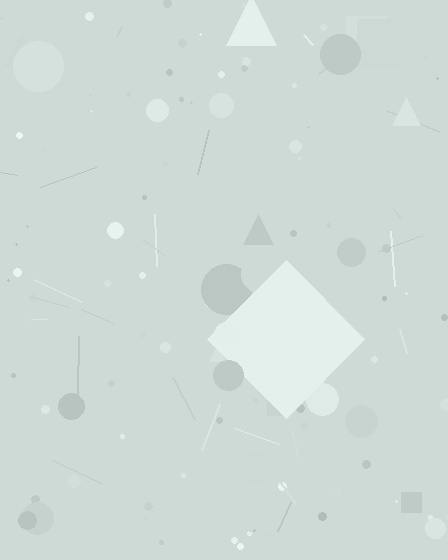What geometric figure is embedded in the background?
A diamond is embedded in the background.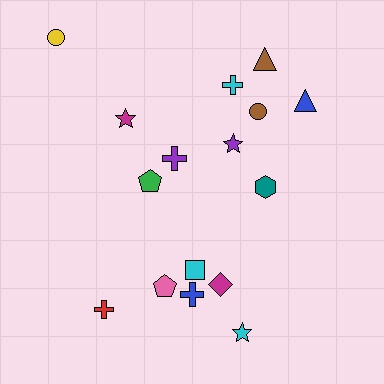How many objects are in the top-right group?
There are 6 objects.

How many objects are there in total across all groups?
There are 16 objects.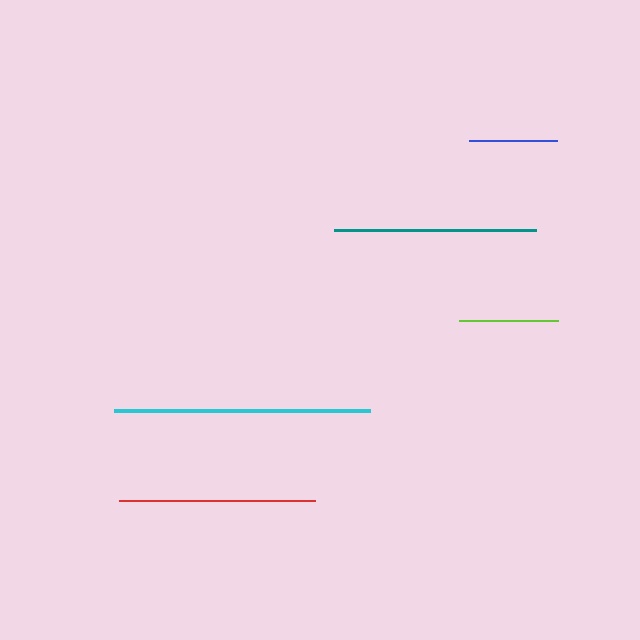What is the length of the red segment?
The red segment is approximately 196 pixels long.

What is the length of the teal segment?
The teal segment is approximately 203 pixels long.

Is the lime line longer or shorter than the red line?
The red line is longer than the lime line.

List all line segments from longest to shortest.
From longest to shortest: cyan, teal, red, lime, blue.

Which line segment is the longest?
The cyan line is the longest at approximately 257 pixels.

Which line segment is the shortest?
The blue line is the shortest at approximately 88 pixels.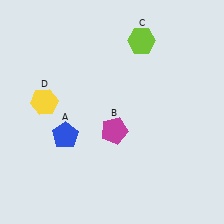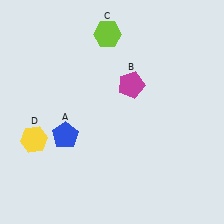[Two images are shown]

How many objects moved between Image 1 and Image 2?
3 objects moved between the two images.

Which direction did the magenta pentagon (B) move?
The magenta pentagon (B) moved up.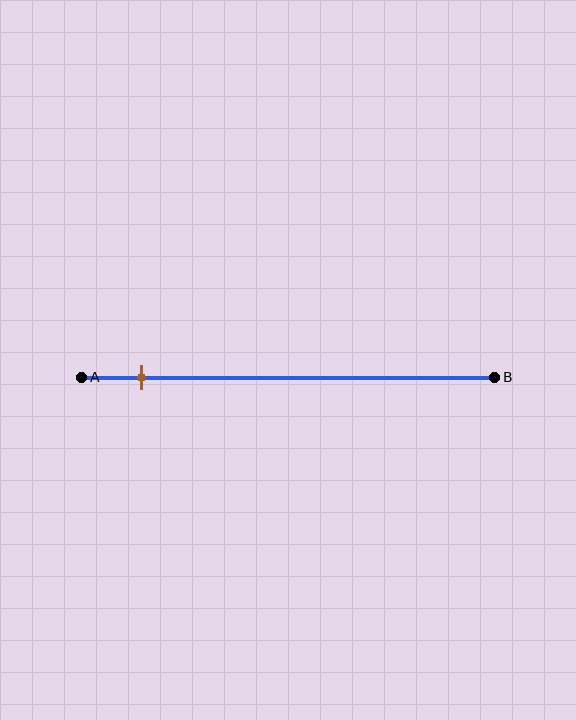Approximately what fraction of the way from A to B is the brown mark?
The brown mark is approximately 15% of the way from A to B.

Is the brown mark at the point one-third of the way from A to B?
No, the mark is at about 15% from A, not at the 33% one-third point.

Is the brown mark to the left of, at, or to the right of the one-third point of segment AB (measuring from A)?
The brown mark is to the left of the one-third point of segment AB.